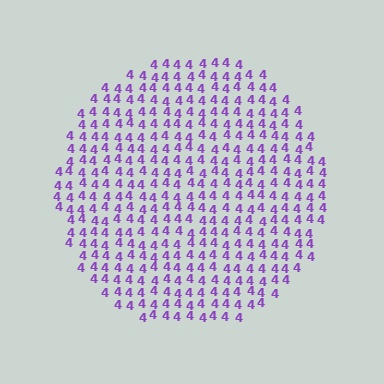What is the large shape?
The large shape is a circle.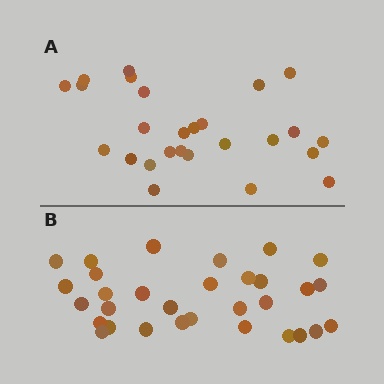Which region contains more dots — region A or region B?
Region B (the bottom region) has more dots.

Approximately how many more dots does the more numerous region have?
Region B has about 5 more dots than region A.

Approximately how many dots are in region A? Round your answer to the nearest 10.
About 30 dots. (The exact count is 26, which rounds to 30.)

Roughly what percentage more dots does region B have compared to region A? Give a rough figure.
About 20% more.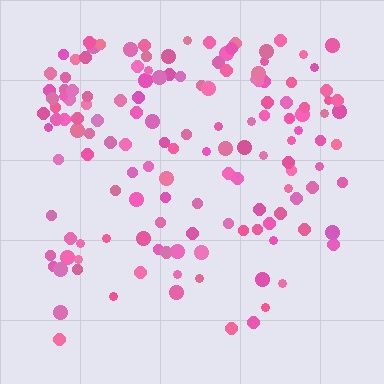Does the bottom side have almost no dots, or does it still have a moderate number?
Still a moderate number, just noticeably fewer than the top.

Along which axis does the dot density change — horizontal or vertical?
Vertical.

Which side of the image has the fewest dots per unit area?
The bottom.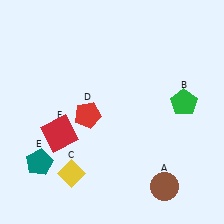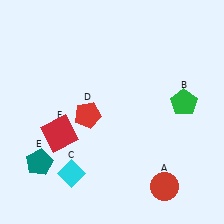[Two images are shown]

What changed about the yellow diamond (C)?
In Image 1, C is yellow. In Image 2, it changed to cyan.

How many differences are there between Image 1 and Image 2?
There are 2 differences between the two images.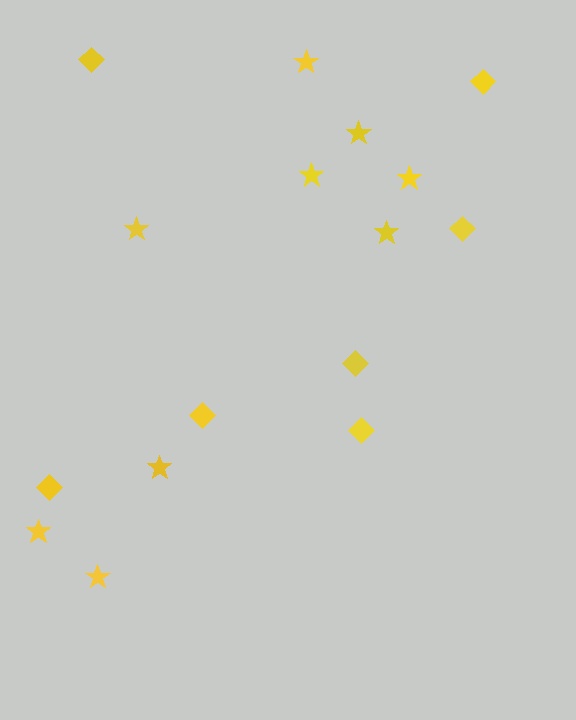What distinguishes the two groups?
There are 2 groups: one group of diamonds (7) and one group of stars (9).